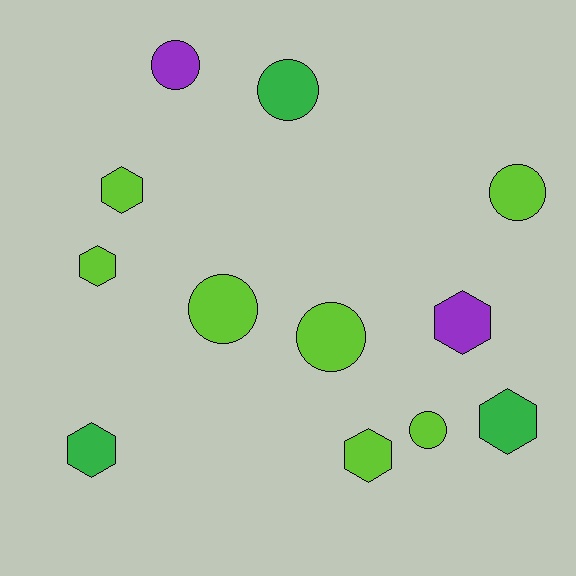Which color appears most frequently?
Lime, with 7 objects.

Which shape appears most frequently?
Circle, with 6 objects.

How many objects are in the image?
There are 12 objects.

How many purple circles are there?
There is 1 purple circle.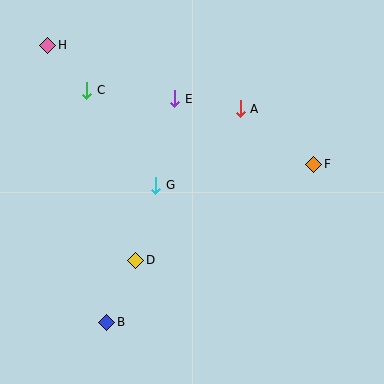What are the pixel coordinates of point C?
Point C is at (87, 90).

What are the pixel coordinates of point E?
Point E is at (175, 99).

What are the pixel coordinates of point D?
Point D is at (136, 260).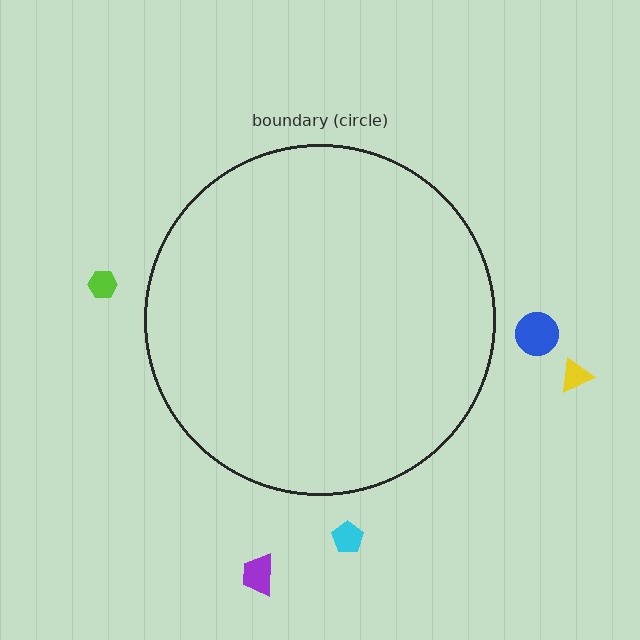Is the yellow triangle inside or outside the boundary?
Outside.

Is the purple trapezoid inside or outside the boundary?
Outside.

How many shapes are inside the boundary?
0 inside, 5 outside.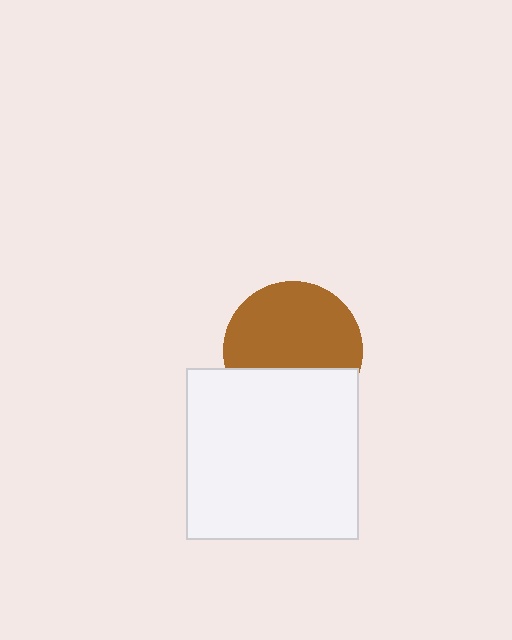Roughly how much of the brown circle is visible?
About half of it is visible (roughly 65%).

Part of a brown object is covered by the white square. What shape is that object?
It is a circle.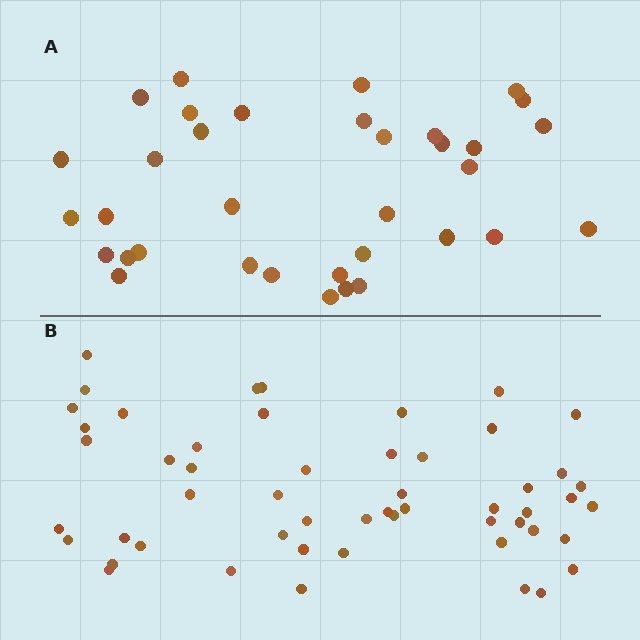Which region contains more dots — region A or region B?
Region B (the bottom region) has more dots.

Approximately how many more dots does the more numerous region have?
Region B has approximately 20 more dots than region A.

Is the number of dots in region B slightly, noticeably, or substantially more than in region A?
Region B has substantially more. The ratio is roughly 1.5 to 1.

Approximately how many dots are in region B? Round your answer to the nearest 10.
About 50 dots. (The exact count is 53, which rounds to 50.)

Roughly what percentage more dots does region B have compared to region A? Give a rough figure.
About 50% more.